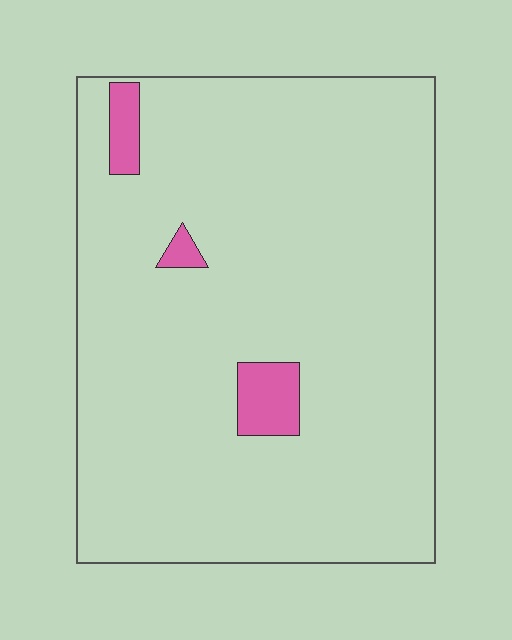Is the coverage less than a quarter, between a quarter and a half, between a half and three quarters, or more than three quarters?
Less than a quarter.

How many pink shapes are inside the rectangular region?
3.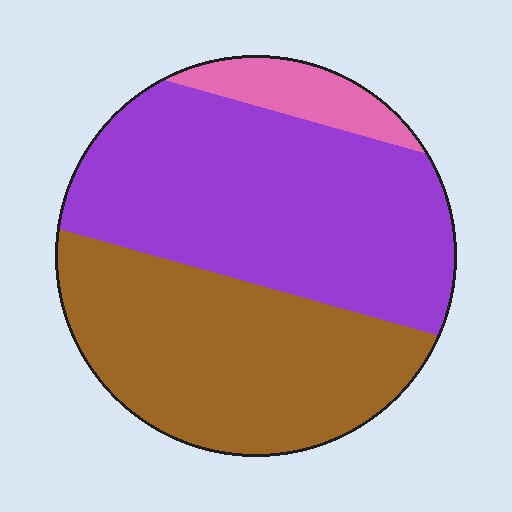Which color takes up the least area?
Pink, at roughly 10%.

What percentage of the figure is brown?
Brown takes up between a third and a half of the figure.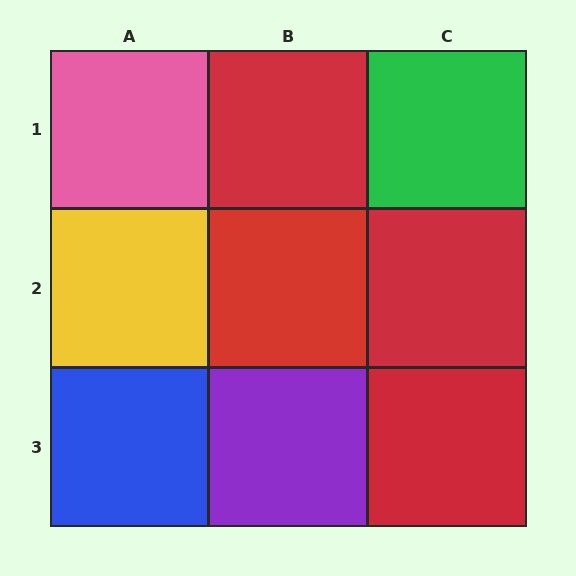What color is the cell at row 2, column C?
Red.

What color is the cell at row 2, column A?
Yellow.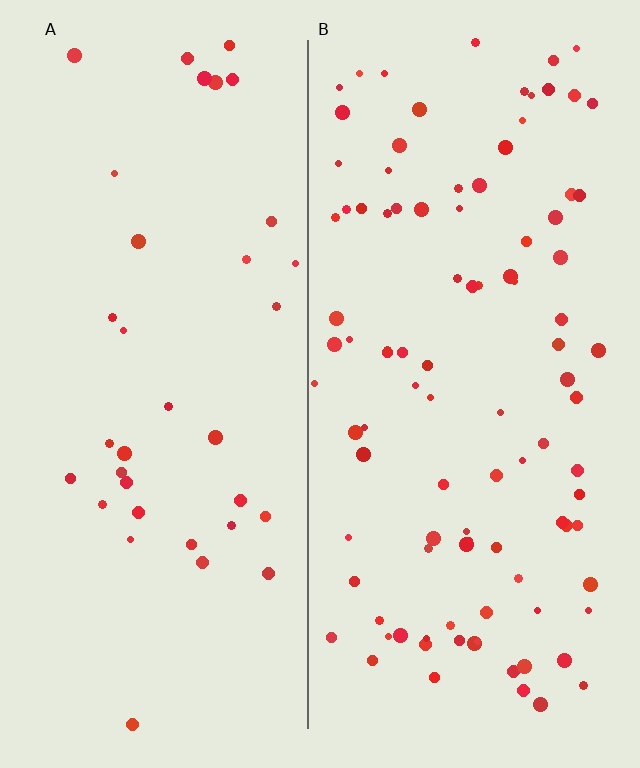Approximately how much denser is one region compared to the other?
Approximately 2.8× — region B over region A.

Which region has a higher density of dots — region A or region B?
B (the right).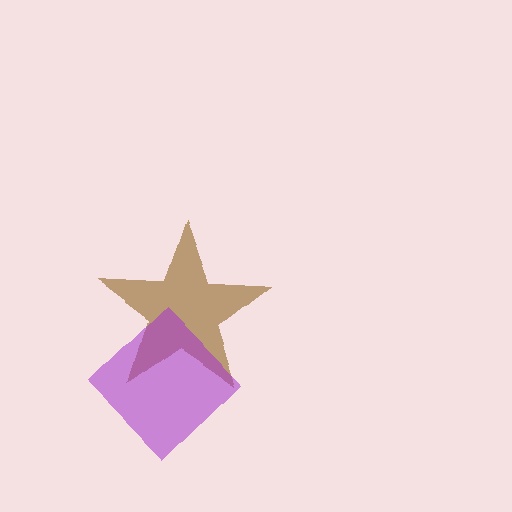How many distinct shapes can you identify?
There are 2 distinct shapes: a brown star, a purple diamond.